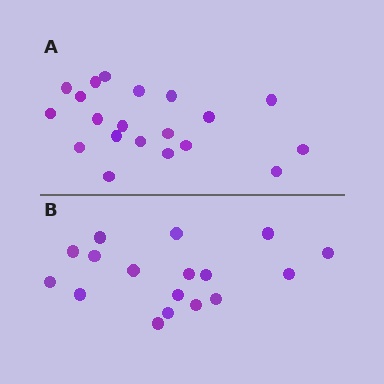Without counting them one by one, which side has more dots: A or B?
Region A (the top region) has more dots.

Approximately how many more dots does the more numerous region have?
Region A has just a few more — roughly 2 or 3 more dots than region B.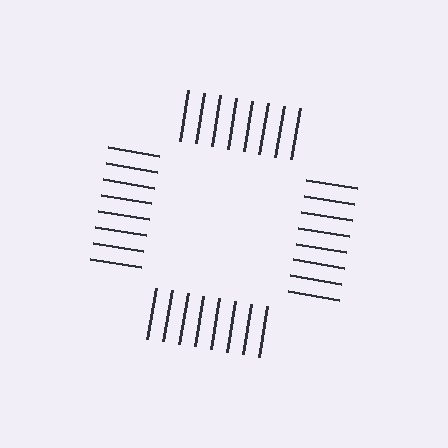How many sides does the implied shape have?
4 sides — the line-ends trace a square.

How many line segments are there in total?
32 — 8 along each of the 4 edges.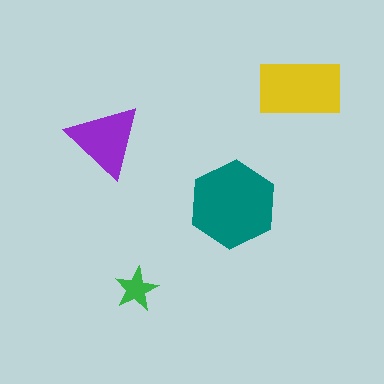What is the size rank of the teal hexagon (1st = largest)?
1st.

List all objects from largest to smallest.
The teal hexagon, the yellow rectangle, the purple triangle, the green star.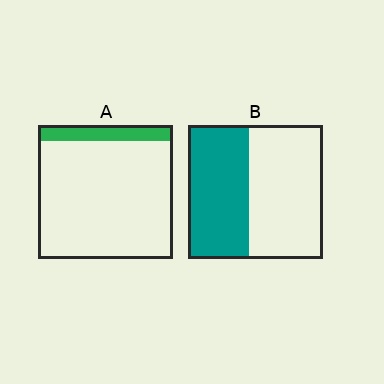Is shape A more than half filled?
No.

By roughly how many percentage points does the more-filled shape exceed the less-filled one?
By roughly 35 percentage points (B over A).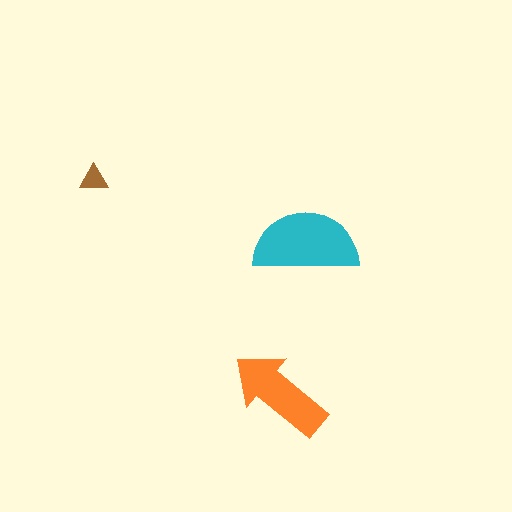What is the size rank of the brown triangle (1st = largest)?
3rd.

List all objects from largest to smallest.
The cyan semicircle, the orange arrow, the brown triangle.